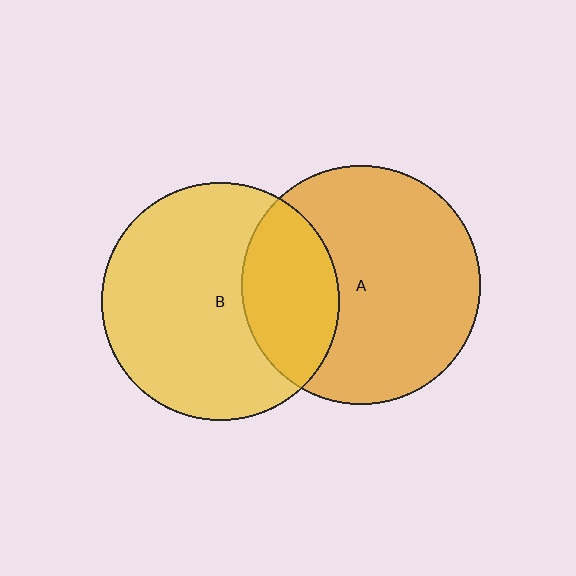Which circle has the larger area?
Circle A (orange).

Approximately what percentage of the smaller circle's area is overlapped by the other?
Approximately 30%.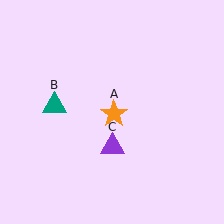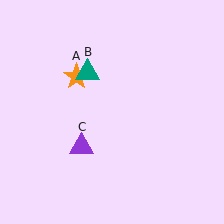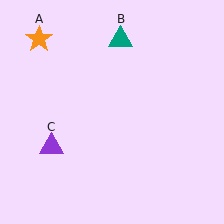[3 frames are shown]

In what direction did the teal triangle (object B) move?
The teal triangle (object B) moved up and to the right.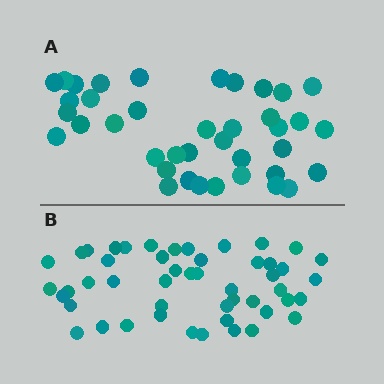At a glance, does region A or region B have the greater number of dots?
Region B (the bottom region) has more dots.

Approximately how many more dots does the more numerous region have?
Region B has roughly 10 or so more dots than region A.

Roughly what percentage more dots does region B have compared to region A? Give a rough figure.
About 25% more.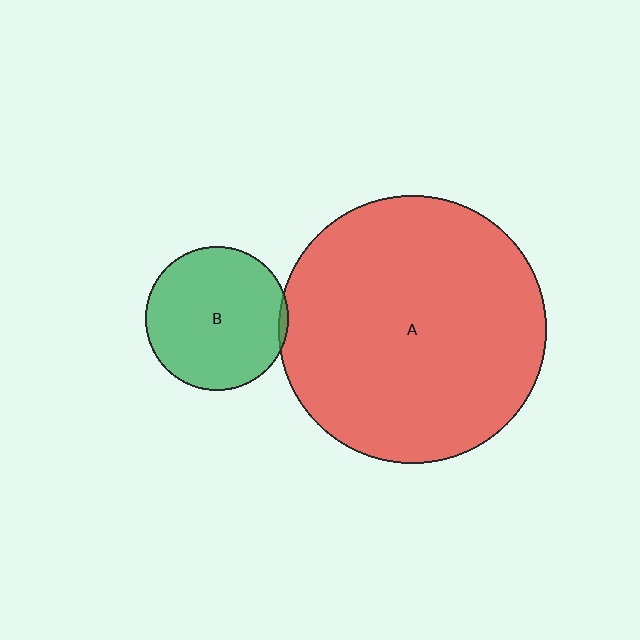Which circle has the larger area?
Circle A (red).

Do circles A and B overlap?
Yes.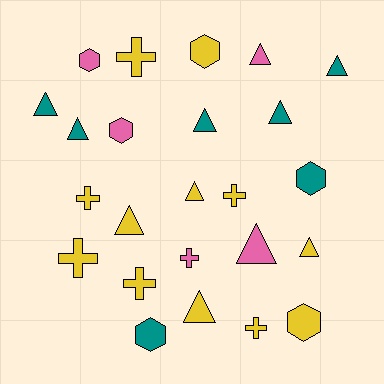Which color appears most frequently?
Yellow, with 12 objects.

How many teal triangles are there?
There are 5 teal triangles.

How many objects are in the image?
There are 24 objects.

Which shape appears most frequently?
Triangle, with 11 objects.